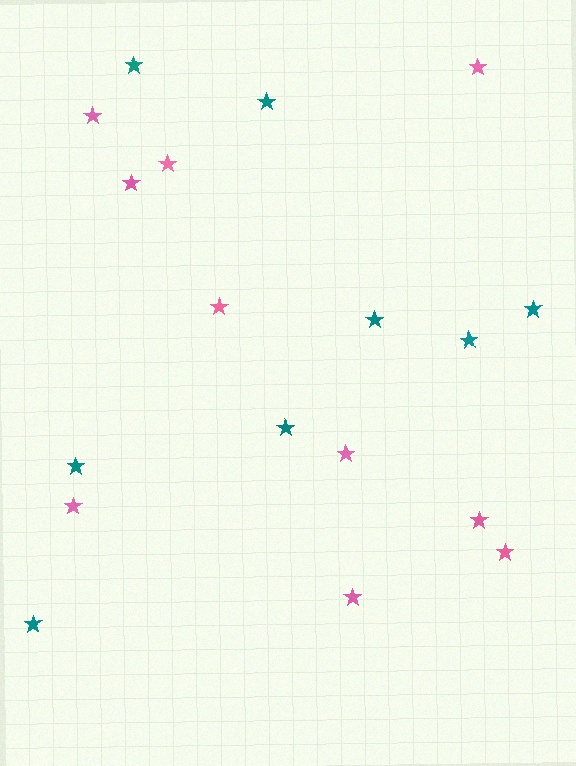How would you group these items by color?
There are 2 groups: one group of pink stars (10) and one group of teal stars (8).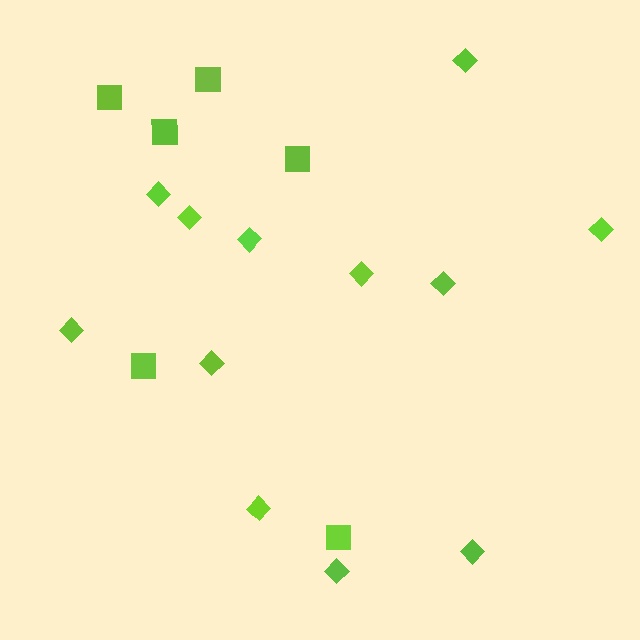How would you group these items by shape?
There are 2 groups: one group of squares (6) and one group of diamonds (12).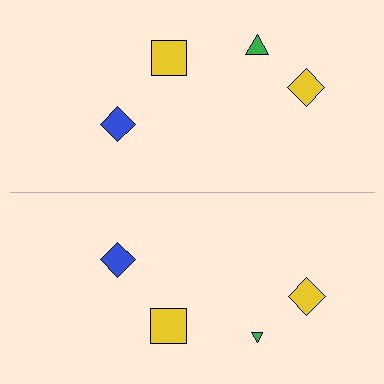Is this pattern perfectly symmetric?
No, the pattern is not perfectly symmetric. The green triangle on the bottom side has a different size than its mirror counterpart.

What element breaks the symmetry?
The green triangle on the bottom side has a different size than its mirror counterpart.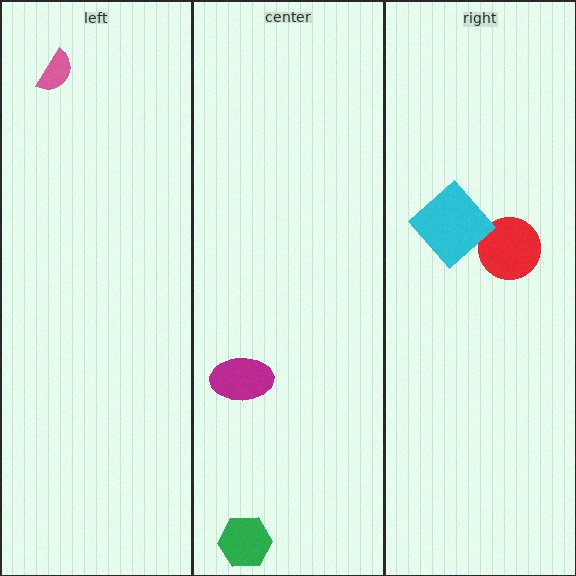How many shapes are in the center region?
2.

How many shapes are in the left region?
1.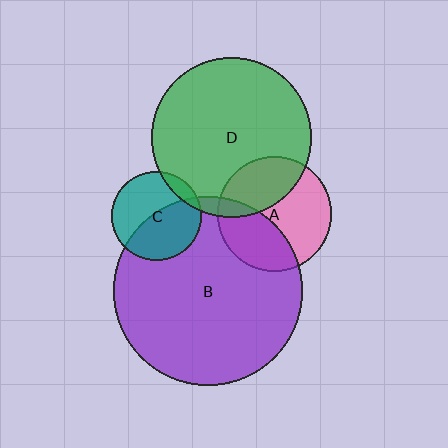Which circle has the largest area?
Circle B (purple).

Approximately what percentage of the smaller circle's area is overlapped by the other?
Approximately 35%.